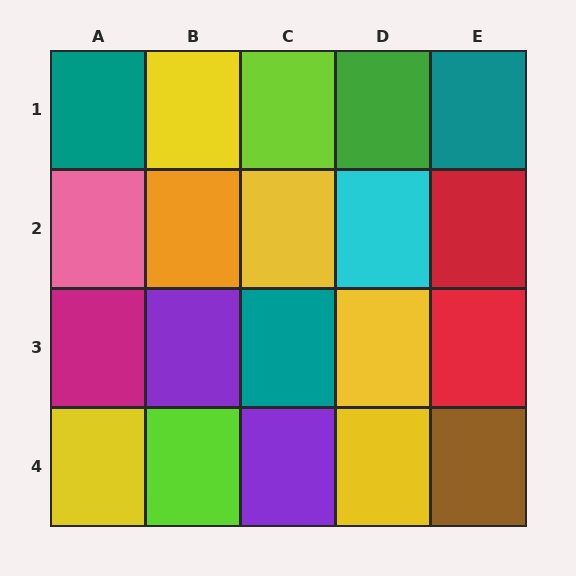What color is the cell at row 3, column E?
Red.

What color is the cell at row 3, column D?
Yellow.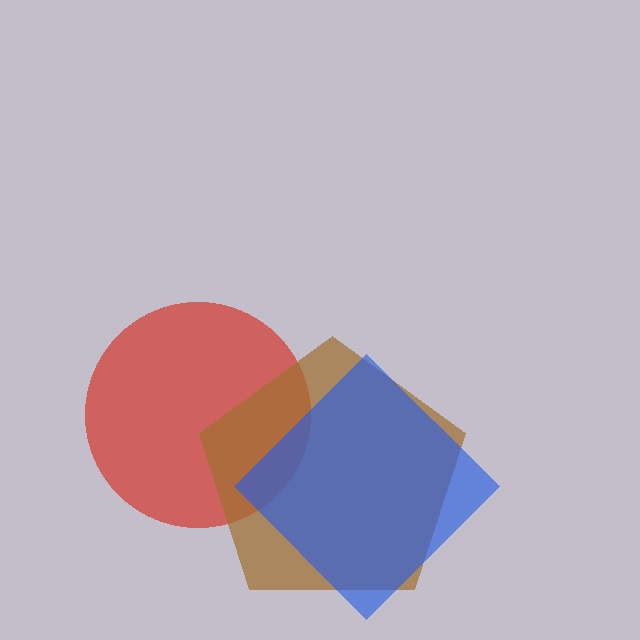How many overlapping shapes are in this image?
There are 3 overlapping shapes in the image.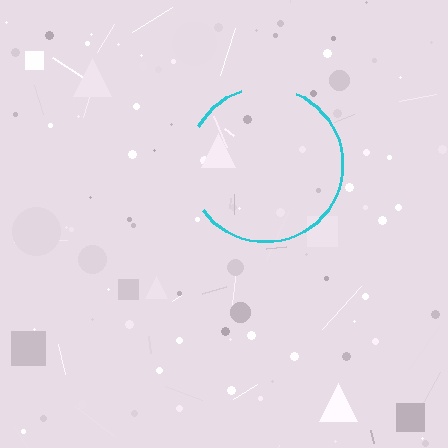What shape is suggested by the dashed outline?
The dashed outline suggests a circle.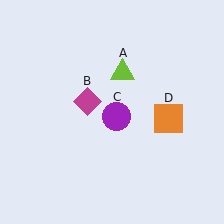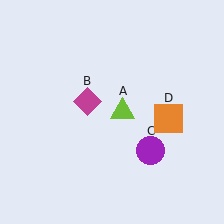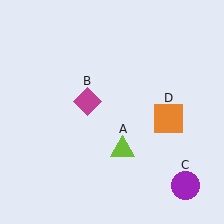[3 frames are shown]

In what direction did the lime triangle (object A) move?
The lime triangle (object A) moved down.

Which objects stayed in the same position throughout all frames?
Magenta diamond (object B) and orange square (object D) remained stationary.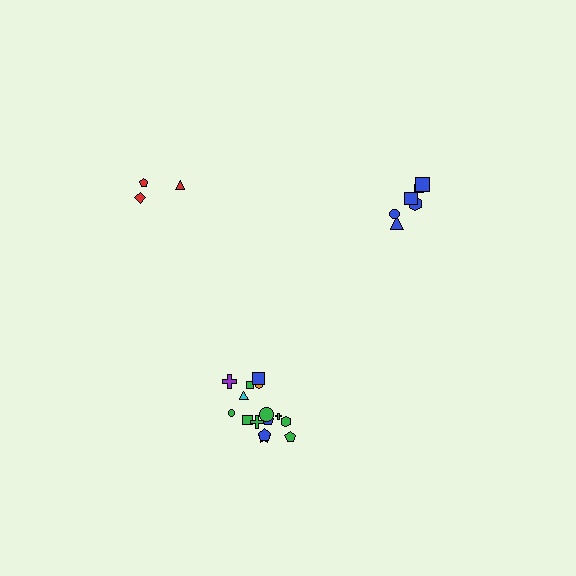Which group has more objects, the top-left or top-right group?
The top-right group.